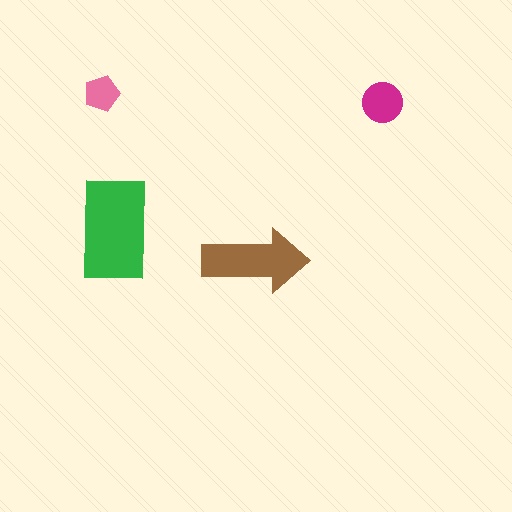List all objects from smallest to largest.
The pink pentagon, the magenta circle, the brown arrow, the green rectangle.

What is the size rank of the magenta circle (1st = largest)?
3rd.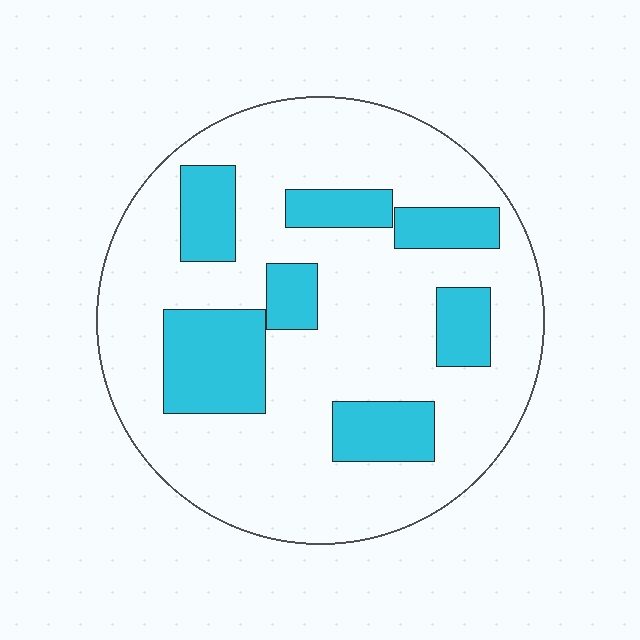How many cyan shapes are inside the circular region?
7.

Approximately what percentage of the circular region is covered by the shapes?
Approximately 25%.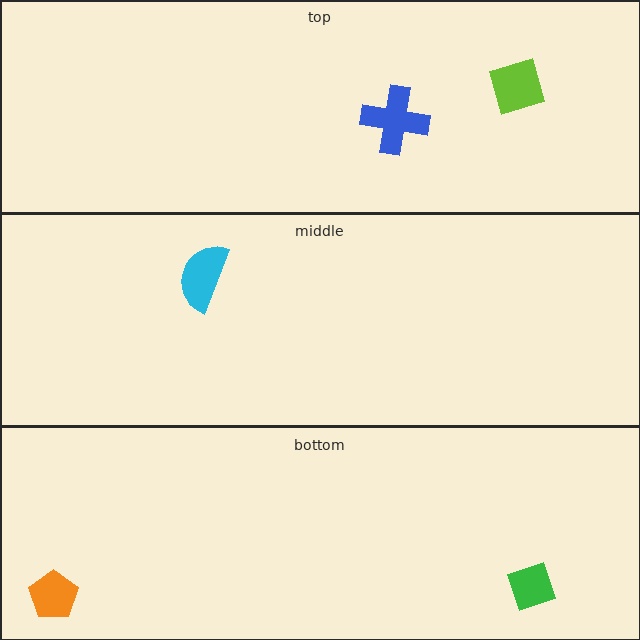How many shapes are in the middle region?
1.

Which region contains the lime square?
The top region.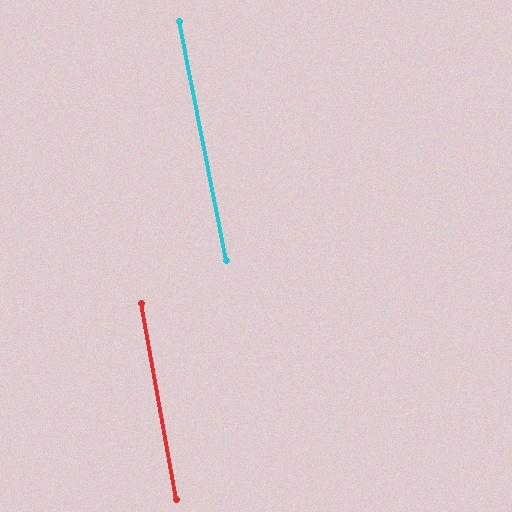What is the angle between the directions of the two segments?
Approximately 1 degree.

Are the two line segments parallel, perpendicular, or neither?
Parallel — their directions differ by only 0.9°.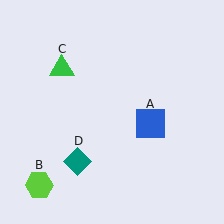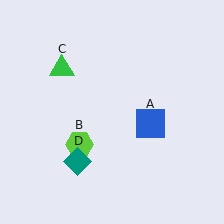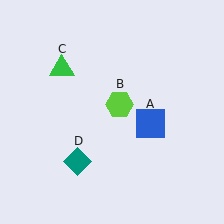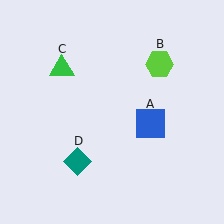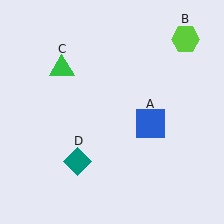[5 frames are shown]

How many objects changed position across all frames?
1 object changed position: lime hexagon (object B).